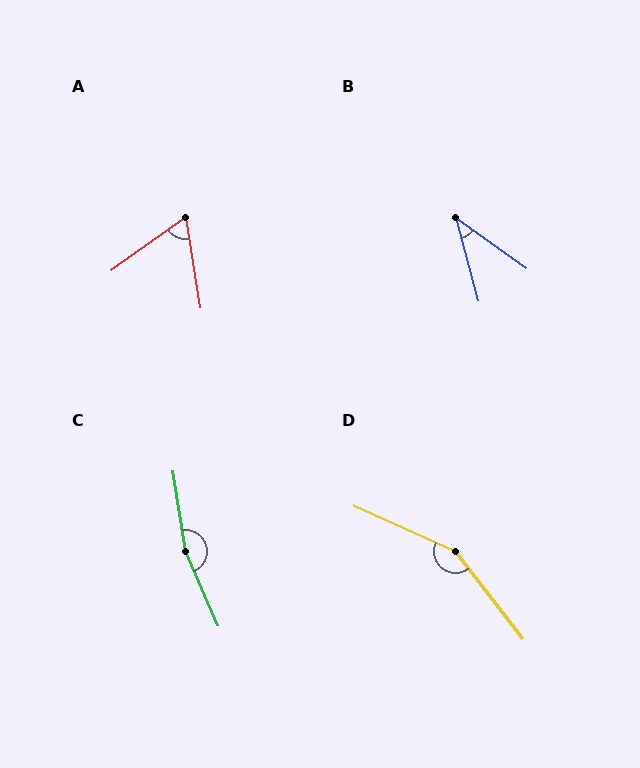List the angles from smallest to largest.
B (40°), A (64°), D (152°), C (165°).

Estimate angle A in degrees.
Approximately 64 degrees.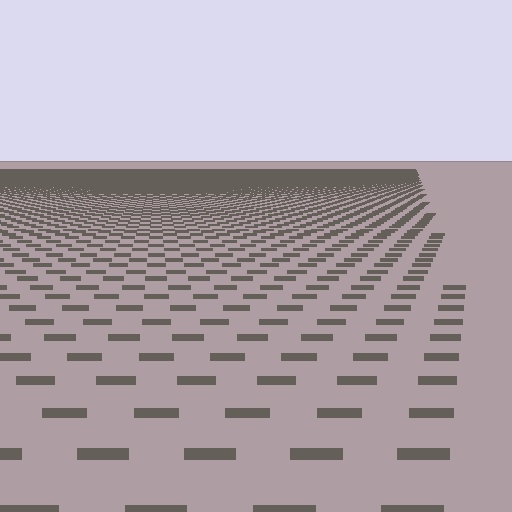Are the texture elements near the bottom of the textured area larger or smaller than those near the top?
Larger. Near the bottom, elements are closer to the viewer and appear at a bigger on-screen size.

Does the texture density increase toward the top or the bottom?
Density increases toward the top.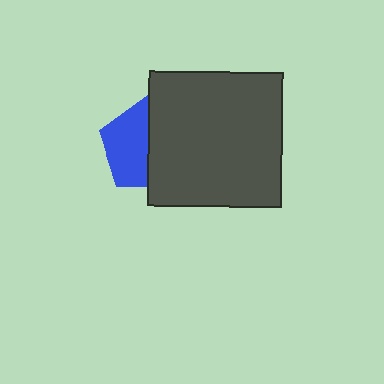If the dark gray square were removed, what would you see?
You would see the complete blue pentagon.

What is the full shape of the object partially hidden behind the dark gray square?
The partially hidden object is a blue pentagon.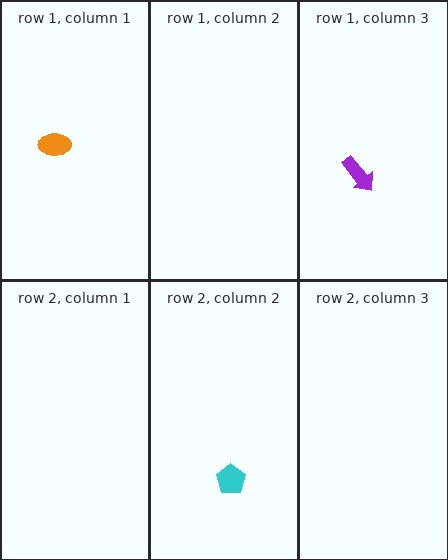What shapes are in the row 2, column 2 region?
The cyan pentagon.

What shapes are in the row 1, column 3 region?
The purple arrow.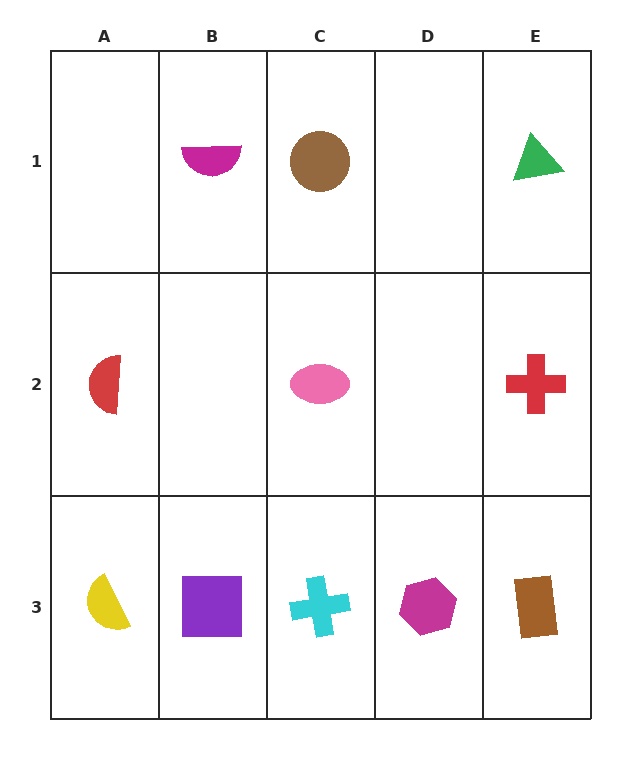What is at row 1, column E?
A green triangle.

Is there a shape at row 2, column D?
No, that cell is empty.